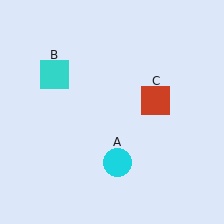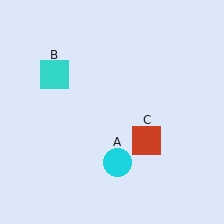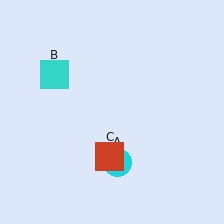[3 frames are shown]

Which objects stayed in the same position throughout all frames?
Cyan circle (object A) and cyan square (object B) remained stationary.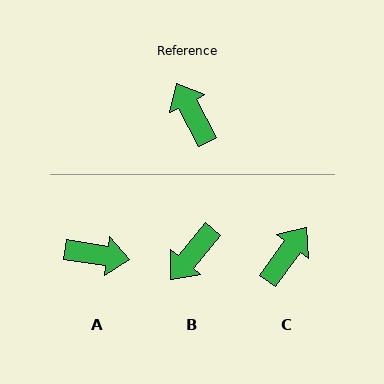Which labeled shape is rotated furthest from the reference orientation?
A, about 126 degrees away.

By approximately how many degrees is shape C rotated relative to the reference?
Approximately 64 degrees clockwise.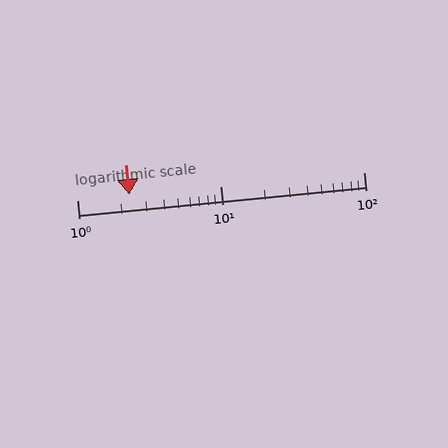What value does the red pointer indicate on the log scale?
The pointer indicates approximately 2.3.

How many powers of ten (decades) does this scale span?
The scale spans 2 decades, from 1 to 100.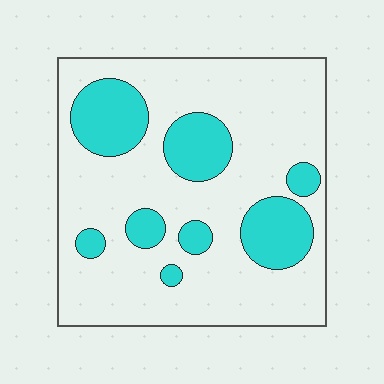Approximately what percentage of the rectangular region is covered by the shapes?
Approximately 25%.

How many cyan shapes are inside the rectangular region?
8.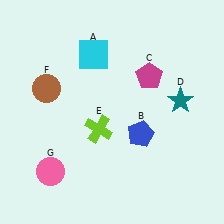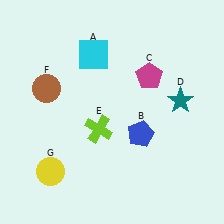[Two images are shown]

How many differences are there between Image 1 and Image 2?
There is 1 difference between the two images.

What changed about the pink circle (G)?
In Image 1, G is pink. In Image 2, it changed to yellow.